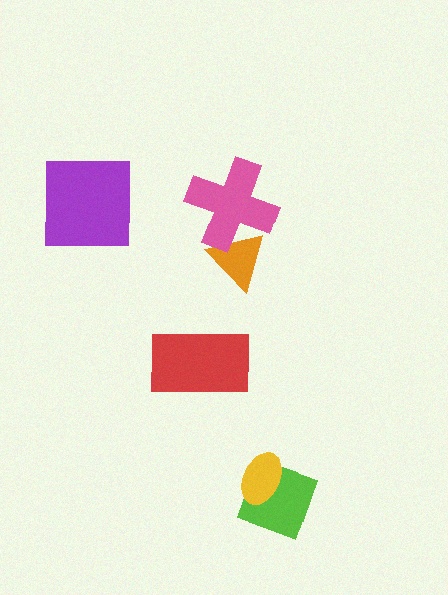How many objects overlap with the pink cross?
1 object overlaps with the pink cross.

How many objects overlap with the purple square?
0 objects overlap with the purple square.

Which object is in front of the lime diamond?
The yellow ellipse is in front of the lime diamond.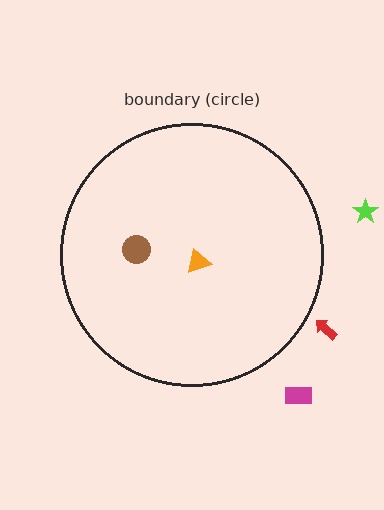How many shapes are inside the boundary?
2 inside, 3 outside.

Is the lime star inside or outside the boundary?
Outside.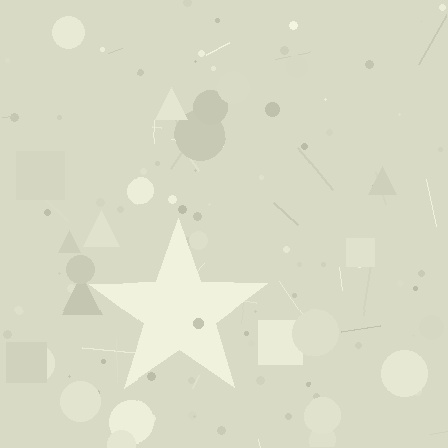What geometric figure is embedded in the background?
A star is embedded in the background.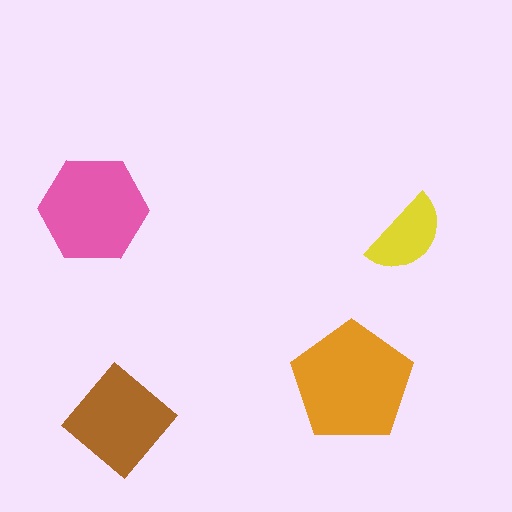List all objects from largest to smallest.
The orange pentagon, the pink hexagon, the brown diamond, the yellow semicircle.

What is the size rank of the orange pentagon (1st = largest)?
1st.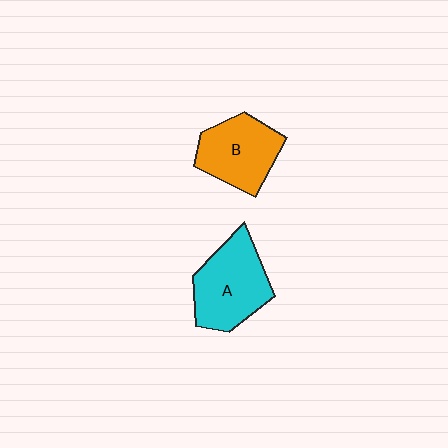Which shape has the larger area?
Shape A (cyan).